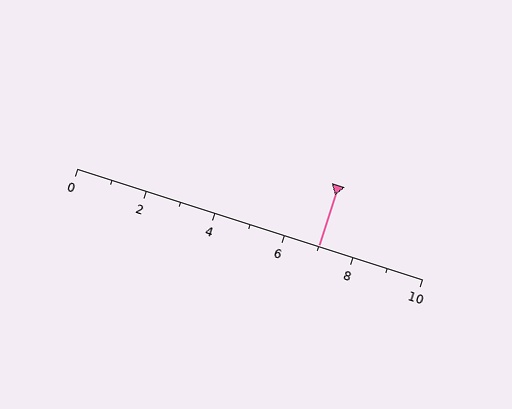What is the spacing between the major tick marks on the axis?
The major ticks are spaced 2 apart.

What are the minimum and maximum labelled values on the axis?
The axis runs from 0 to 10.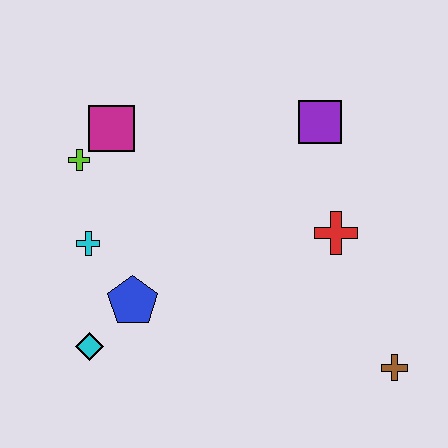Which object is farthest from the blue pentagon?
The brown cross is farthest from the blue pentagon.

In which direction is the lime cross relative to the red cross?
The lime cross is to the left of the red cross.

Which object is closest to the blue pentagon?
The cyan diamond is closest to the blue pentagon.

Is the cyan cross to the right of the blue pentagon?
No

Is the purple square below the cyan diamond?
No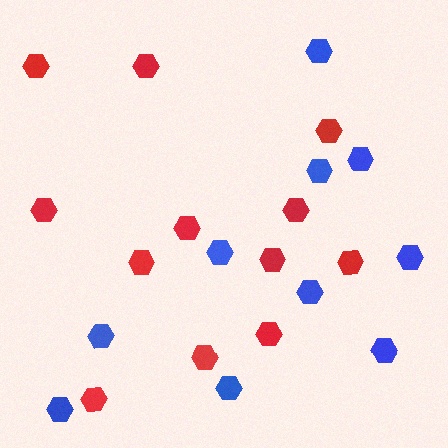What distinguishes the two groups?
There are 2 groups: one group of red hexagons (12) and one group of blue hexagons (10).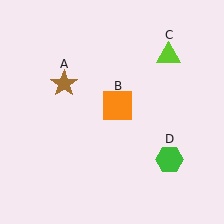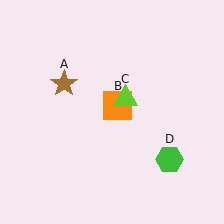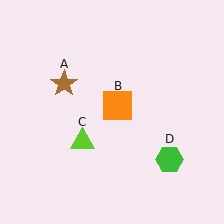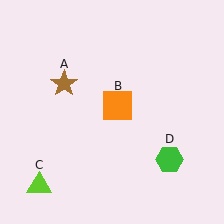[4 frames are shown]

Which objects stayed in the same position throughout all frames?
Brown star (object A) and orange square (object B) and green hexagon (object D) remained stationary.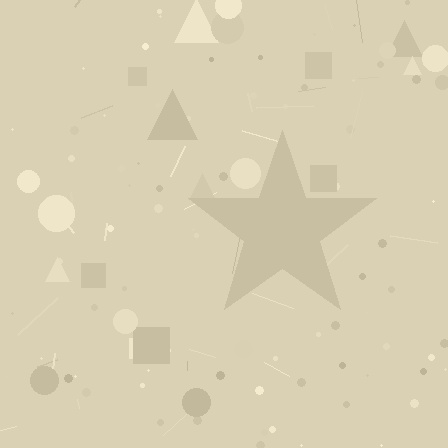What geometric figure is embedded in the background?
A star is embedded in the background.